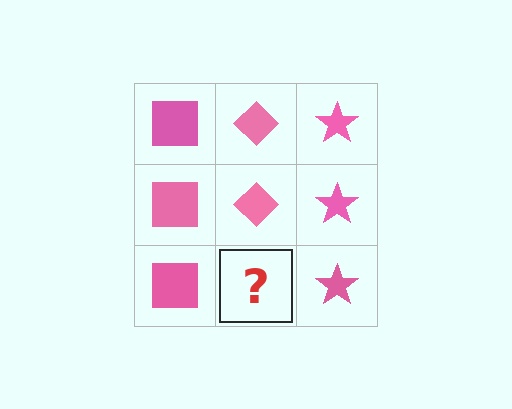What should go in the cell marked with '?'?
The missing cell should contain a pink diamond.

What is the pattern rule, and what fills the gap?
The rule is that each column has a consistent shape. The gap should be filled with a pink diamond.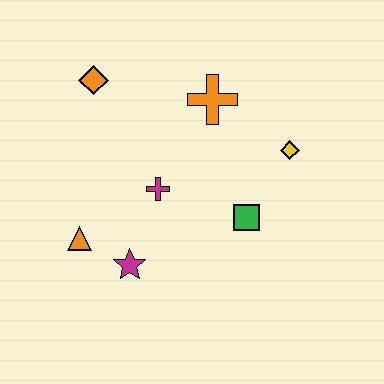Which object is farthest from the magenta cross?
The yellow diamond is farthest from the magenta cross.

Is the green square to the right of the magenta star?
Yes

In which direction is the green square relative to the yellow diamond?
The green square is below the yellow diamond.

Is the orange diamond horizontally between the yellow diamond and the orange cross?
No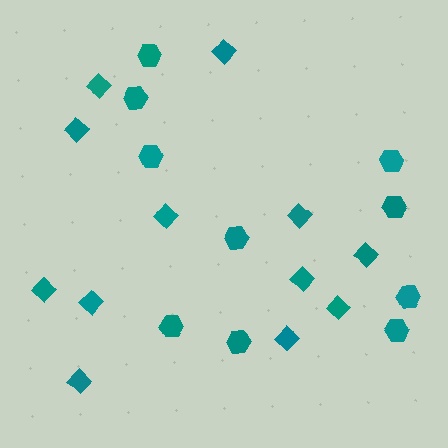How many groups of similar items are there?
There are 2 groups: one group of hexagons (10) and one group of diamonds (12).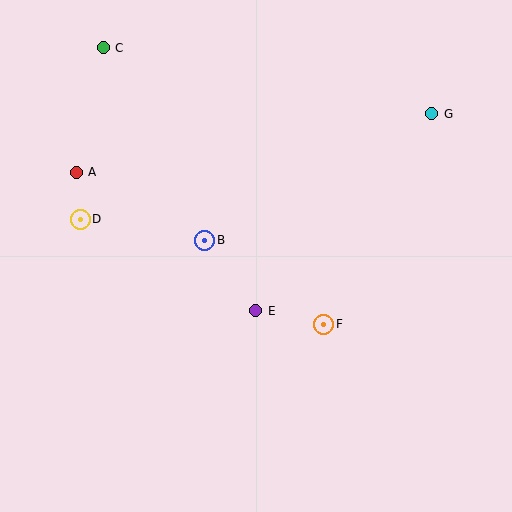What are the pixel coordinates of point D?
Point D is at (80, 219).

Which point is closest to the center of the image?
Point B at (205, 240) is closest to the center.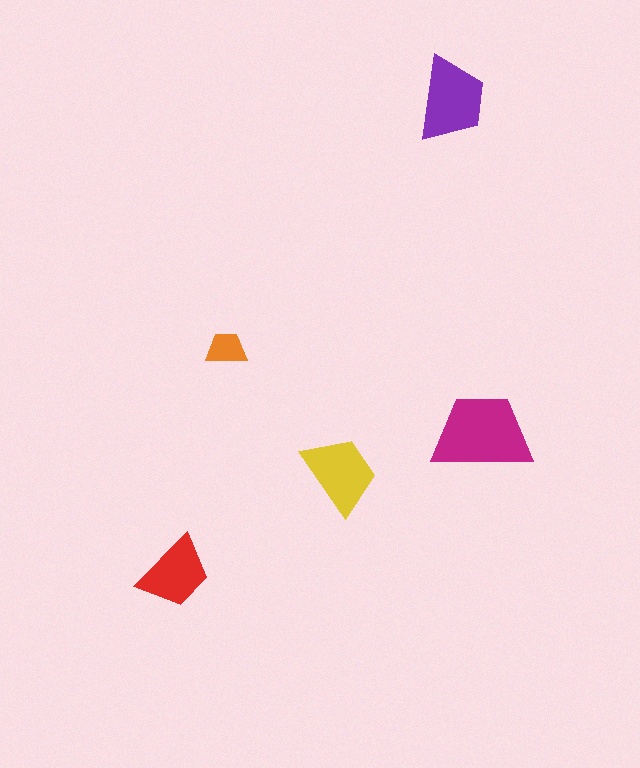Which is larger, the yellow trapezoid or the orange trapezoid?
The yellow one.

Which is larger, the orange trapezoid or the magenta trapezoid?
The magenta one.